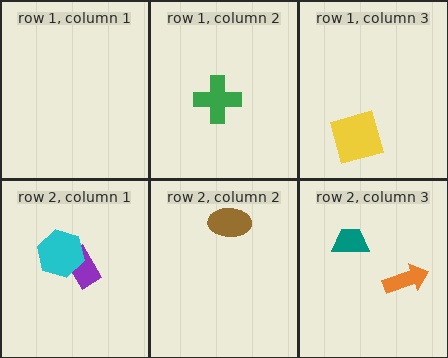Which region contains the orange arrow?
The row 2, column 3 region.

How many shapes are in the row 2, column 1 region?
2.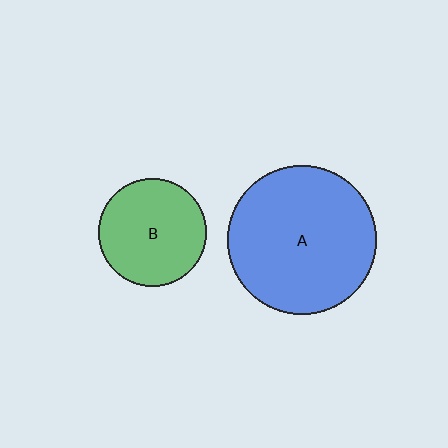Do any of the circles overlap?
No, none of the circles overlap.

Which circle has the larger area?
Circle A (blue).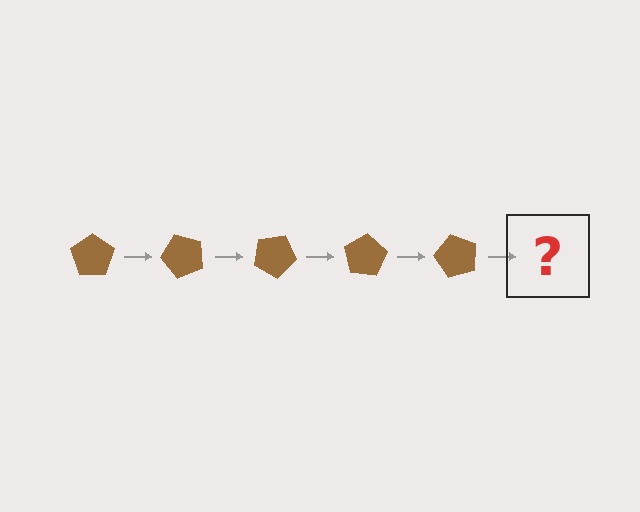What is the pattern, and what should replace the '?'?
The pattern is that the pentagon rotates 50 degrees each step. The '?' should be a brown pentagon rotated 250 degrees.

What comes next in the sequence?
The next element should be a brown pentagon rotated 250 degrees.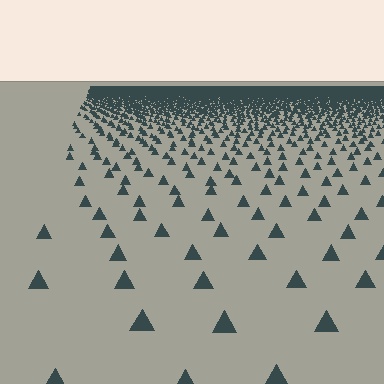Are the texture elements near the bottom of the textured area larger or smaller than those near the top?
Larger. Near the bottom, elements are closer to the viewer and appear at a bigger on-screen size.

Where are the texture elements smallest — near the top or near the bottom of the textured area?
Near the top.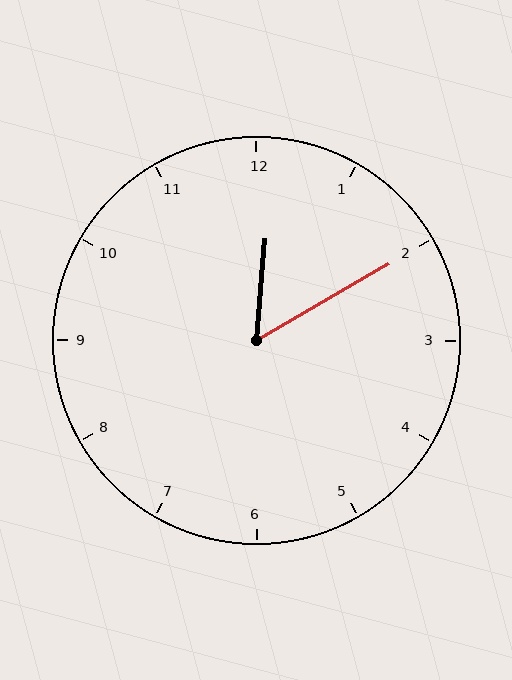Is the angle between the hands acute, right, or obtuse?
It is acute.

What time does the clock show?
12:10.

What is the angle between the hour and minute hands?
Approximately 55 degrees.